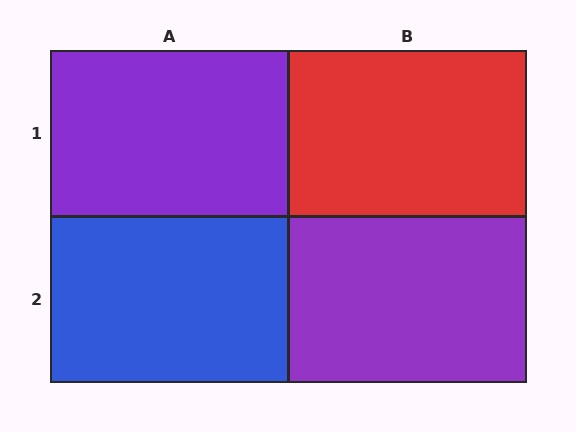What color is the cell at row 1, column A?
Purple.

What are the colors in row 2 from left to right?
Blue, purple.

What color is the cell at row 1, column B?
Red.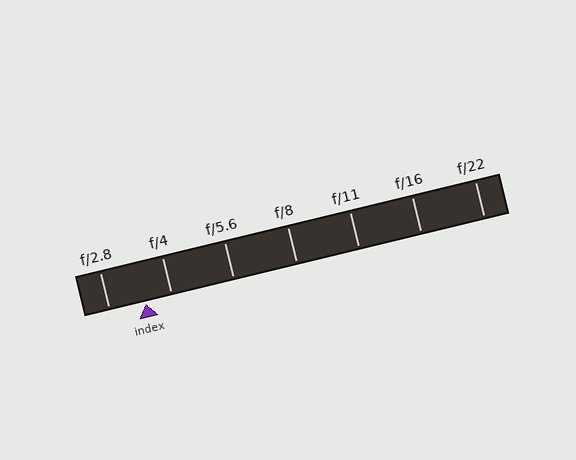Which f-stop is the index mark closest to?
The index mark is closest to f/4.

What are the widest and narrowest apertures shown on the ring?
The widest aperture shown is f/2.8 and the narrowest is f/22.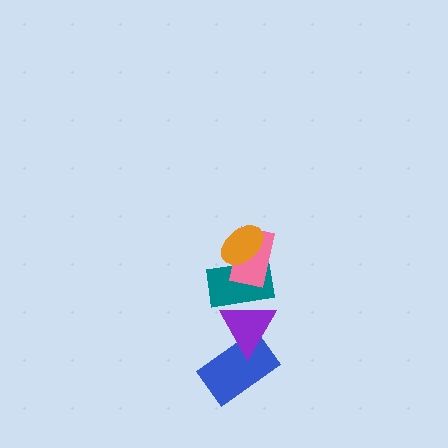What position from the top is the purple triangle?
The purple triangle is 4th from the top.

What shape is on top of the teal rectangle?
The pink rectangle is on top of the teal rectangle.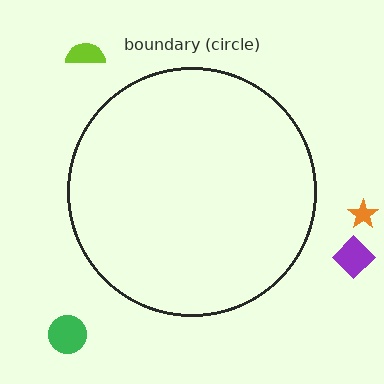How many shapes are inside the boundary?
0 inside, 4 outside.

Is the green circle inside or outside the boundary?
Outside.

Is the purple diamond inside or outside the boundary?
Outside.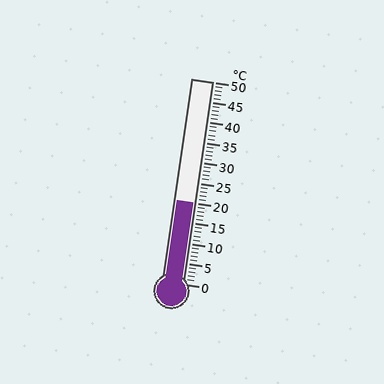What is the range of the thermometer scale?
The thermometer scale ranges from 0°C to 50°C.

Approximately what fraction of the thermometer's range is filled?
The thermometer is filled to approximately 40% of its range.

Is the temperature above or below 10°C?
The temperature is above 10°C.